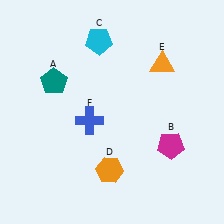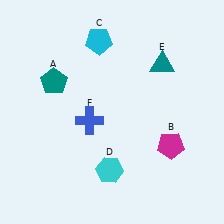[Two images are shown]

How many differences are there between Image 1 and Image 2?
There are 2 differences between the two images.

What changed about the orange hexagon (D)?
In Image 1, D is orange. In Image 2, it changed to cyan.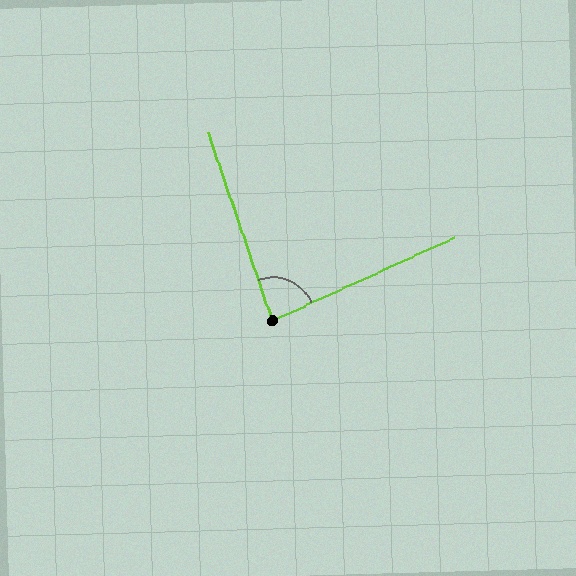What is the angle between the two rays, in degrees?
Approximately 84 degrees.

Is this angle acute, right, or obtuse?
It is acute.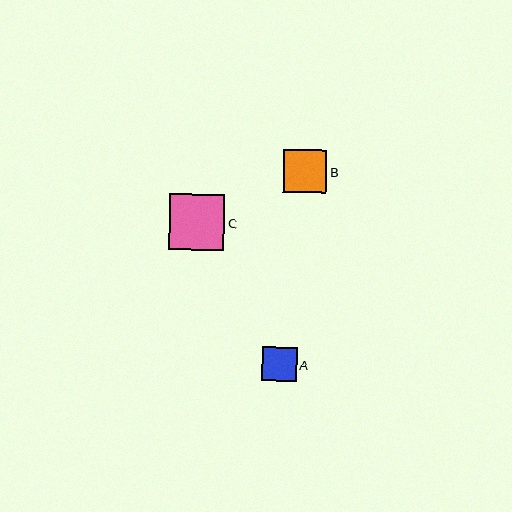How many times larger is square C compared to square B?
Square C is approximately 1.3 times the size of square B.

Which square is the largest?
Square C is the largest with a size of approximately 56 pixels.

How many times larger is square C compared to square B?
Square C is approximately 1.3 times the size of square B.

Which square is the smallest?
Square A is the smallest with a size of approximately 34 pixels.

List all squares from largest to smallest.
From largest to smallest: C, B, A.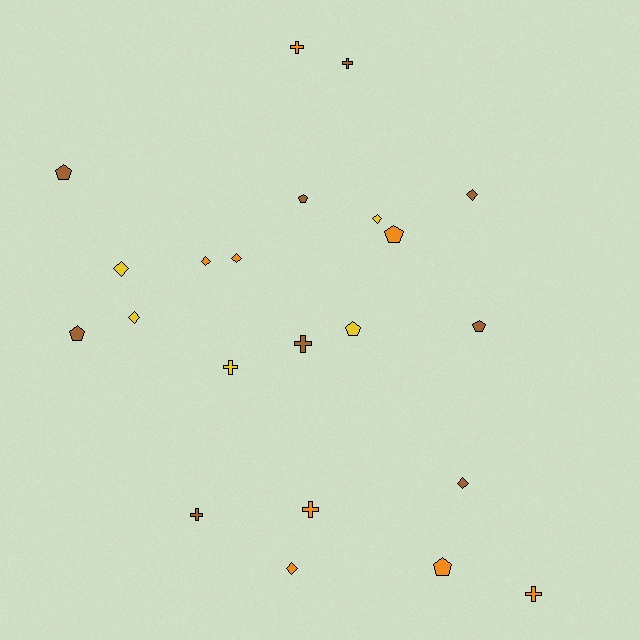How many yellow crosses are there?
There is 1 yellow cross.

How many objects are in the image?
There are 22 objects.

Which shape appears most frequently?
Diamond, with 8 objects.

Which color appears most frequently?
Brown, with 9 objects.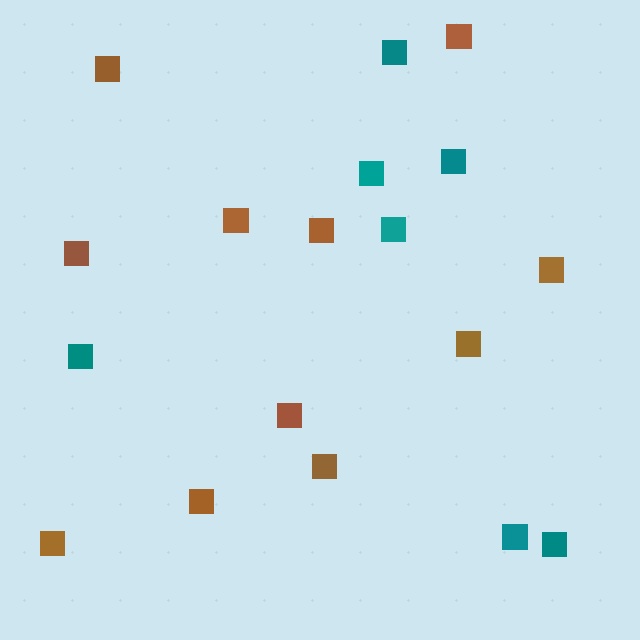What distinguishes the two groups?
There are 2 groups: one group of brown squares (11) and one group of teal squares (7).